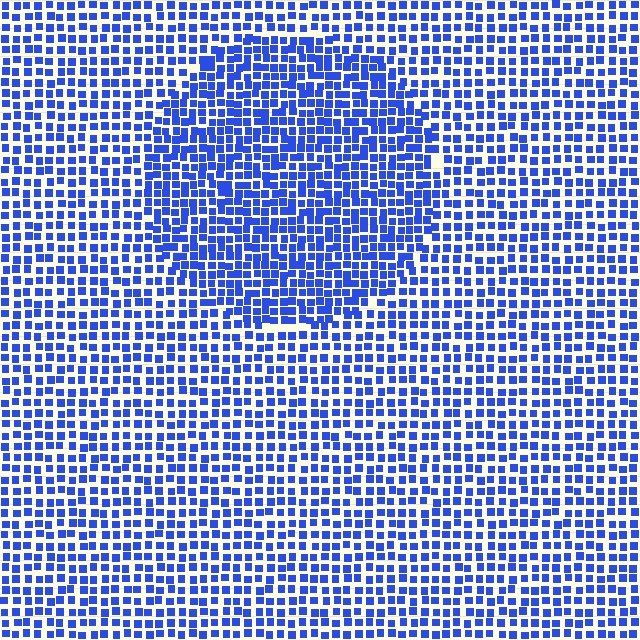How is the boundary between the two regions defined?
The boundary is defined by a change in element density (approximately 1.5x ratio). All elements are the same color, size, and shape.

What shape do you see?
I see a circle.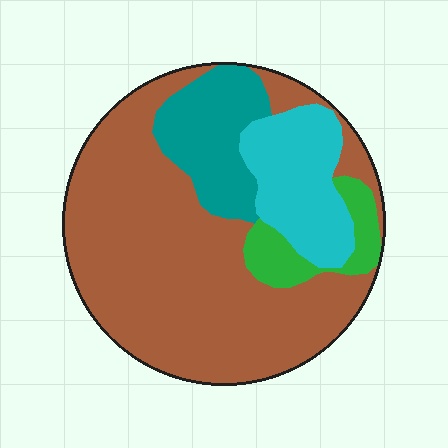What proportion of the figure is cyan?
Cyan covers around 15% of the figure.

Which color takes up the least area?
Green, at roughly 5%.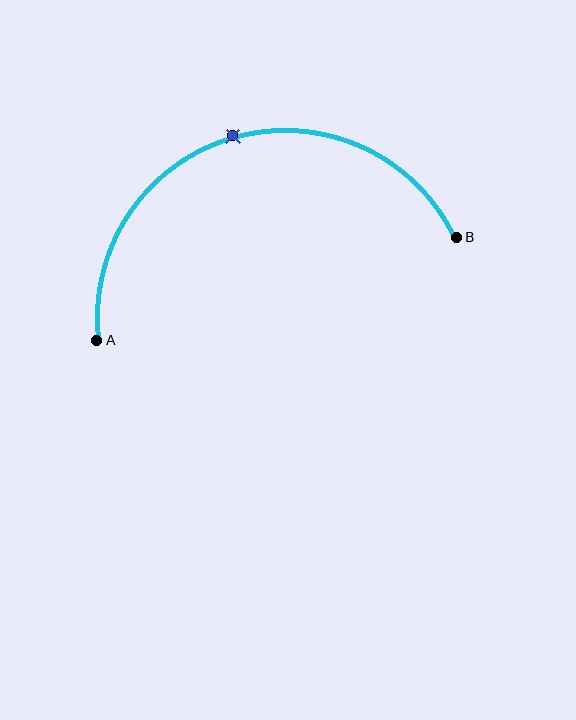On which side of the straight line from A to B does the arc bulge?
The arc bulges above the straight line connecting A and B.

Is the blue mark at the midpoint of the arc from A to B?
Yes. The blue mark lies on the arc at equal arc-length from both A and B — it is the arc midpoint.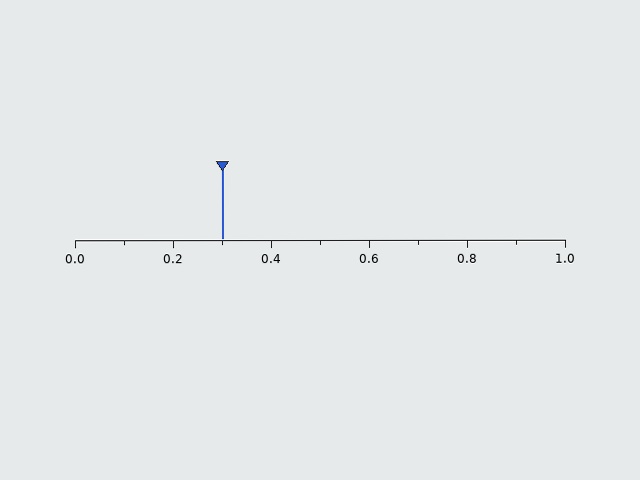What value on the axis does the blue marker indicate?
The marker indicates approximately 0.3.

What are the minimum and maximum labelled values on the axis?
The axis runs from 0.0 to 1.0.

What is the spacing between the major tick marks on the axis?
The major ticks are spaced 0.2 apart.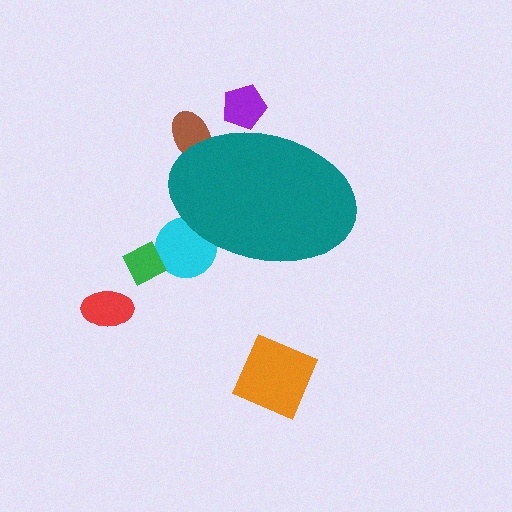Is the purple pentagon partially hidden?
Yes, the purple pentagon is partially hidden behind the teal ellipse.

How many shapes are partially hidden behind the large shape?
3 shapes are partially hidden.